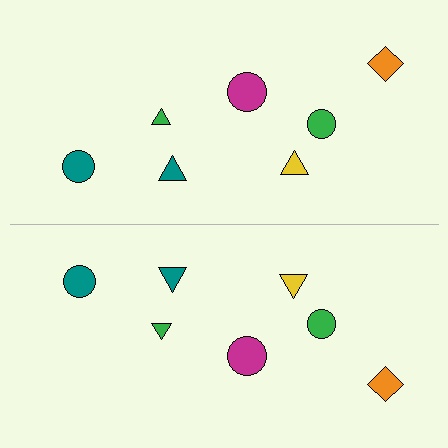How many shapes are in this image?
There are 14 shapes in this image.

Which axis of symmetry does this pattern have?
The pattern has a horizontal axis of symmetry running through the center of the image.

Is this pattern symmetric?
Yes, this pattern has bilateral (reflection) symmetry.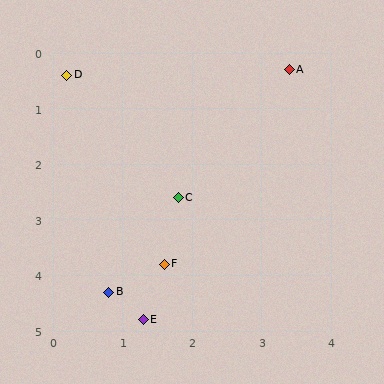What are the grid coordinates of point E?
Point E is at approximately (1.3, 4.8).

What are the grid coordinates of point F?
Point F is at approximately (1.6, 3.8).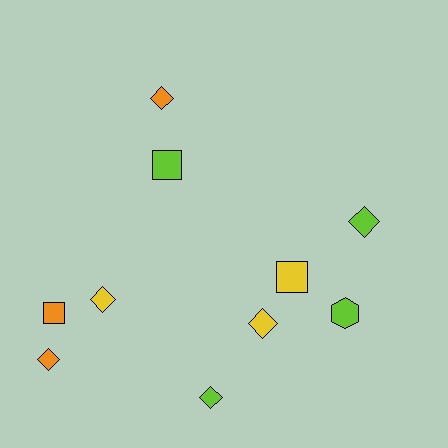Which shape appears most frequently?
Diamond, with 6 objects.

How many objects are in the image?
There are 10 objects.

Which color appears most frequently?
Lime, with 4 objects.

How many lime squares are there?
There is 1 lime square.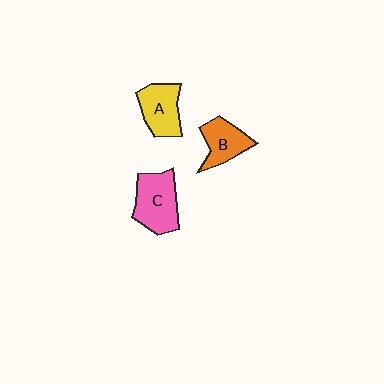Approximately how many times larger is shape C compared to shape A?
Approximately 1.2 times.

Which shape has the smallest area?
Shape B (orange).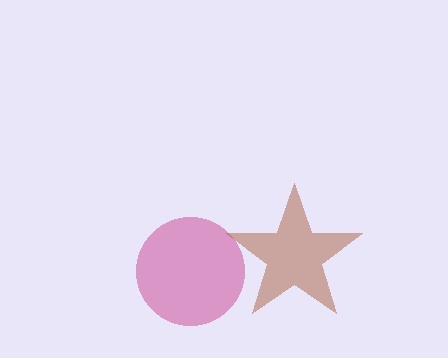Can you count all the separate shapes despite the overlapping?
Yes, there are 2 separate shapes.